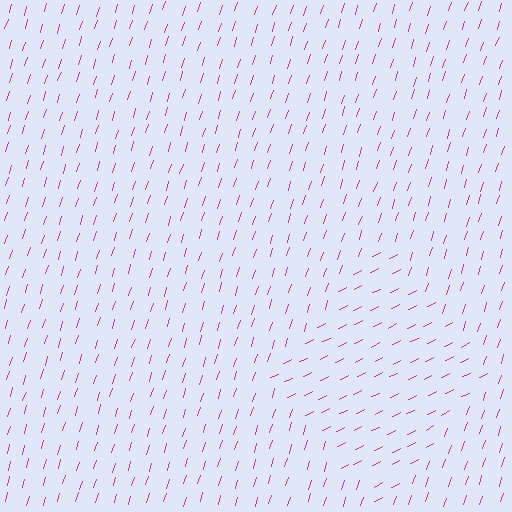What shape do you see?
I see a diamond.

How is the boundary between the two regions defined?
The boundary is defined purely by a change in line orientation (approximately 45 degrees difference). All lines are the same color and thickness.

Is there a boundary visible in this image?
Yes, there is a texture boundary formed by a change in line orientation.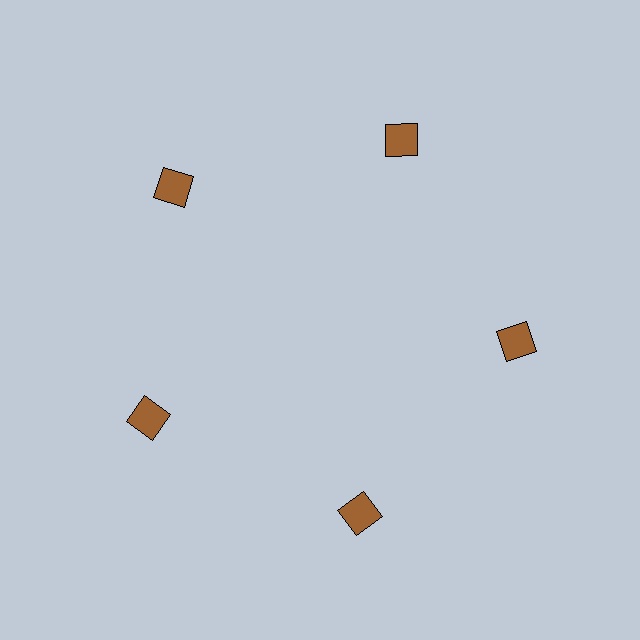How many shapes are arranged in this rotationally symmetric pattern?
There are 5 shapes, arranged in 5 groups of 1.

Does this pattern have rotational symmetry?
Yes, this pattern has 5-fold rotational symmetry. It looks the same after rotating 72 degrees around the center.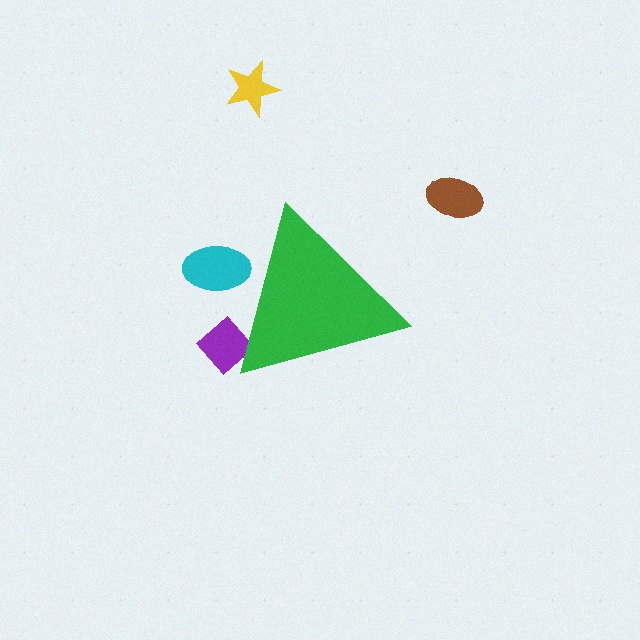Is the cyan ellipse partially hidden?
Yes, the cyan ellipse is partially hidden behind the green triangle.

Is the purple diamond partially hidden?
Yes, the purple diamond is partially hidden behind the green triangle.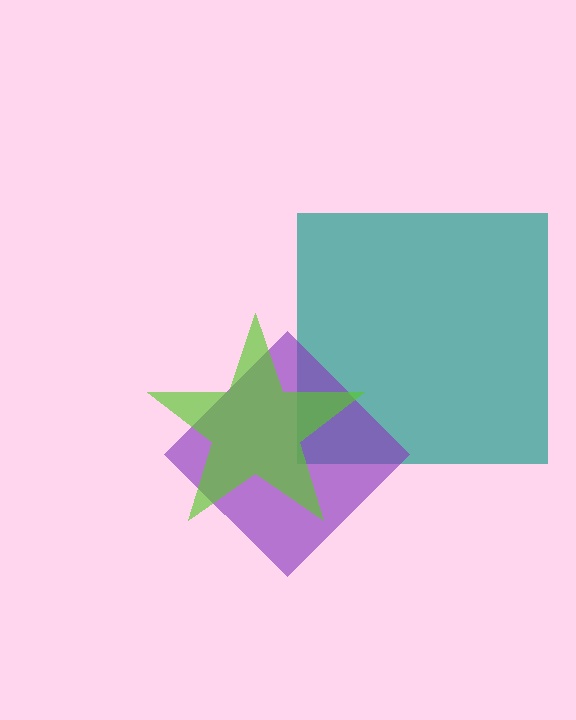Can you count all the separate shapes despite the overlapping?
Yes, there are 3 separate shapes.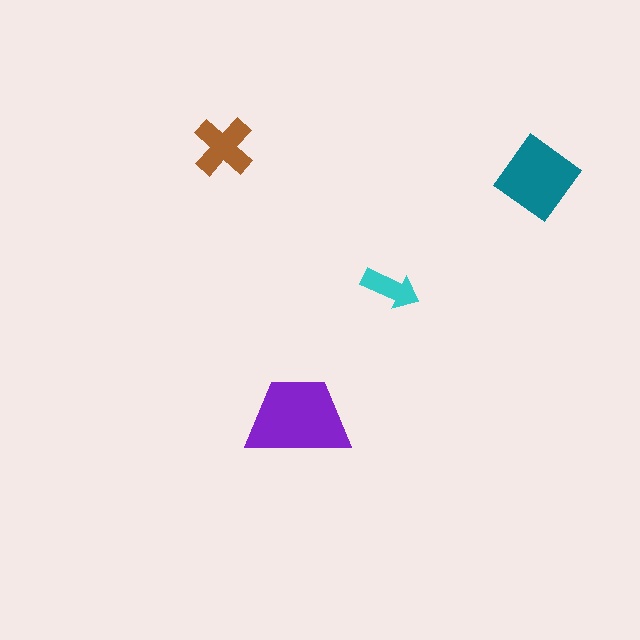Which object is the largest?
The purple trapezoid.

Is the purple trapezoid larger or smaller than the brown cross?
Larger.